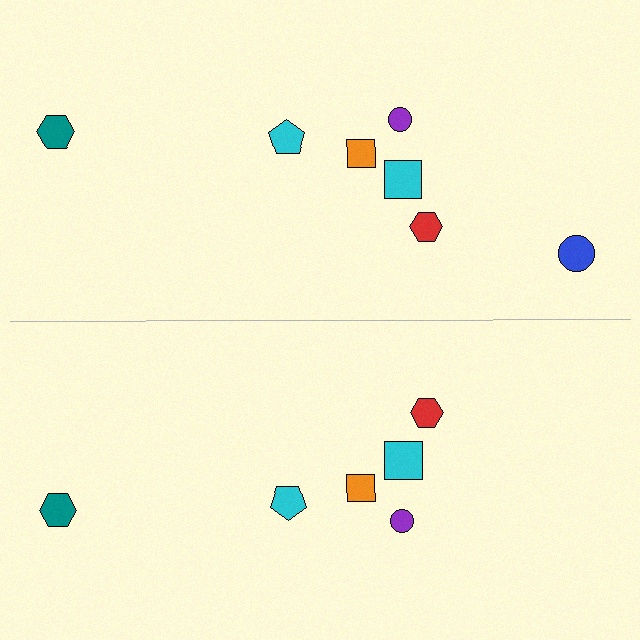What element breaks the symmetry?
A blue circle is missing from the bottom side.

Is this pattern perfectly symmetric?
No, the pattern is not perfectly symmetric. A blue circle is missing from the bottom side.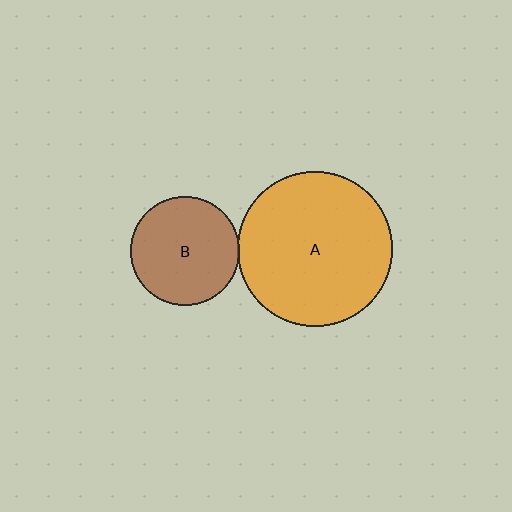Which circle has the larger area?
Circle A (orange).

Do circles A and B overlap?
Yes.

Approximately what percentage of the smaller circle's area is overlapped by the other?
Approximately 5%.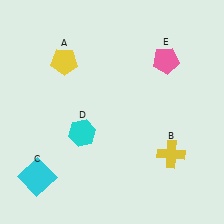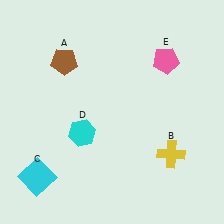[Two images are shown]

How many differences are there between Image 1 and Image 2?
There is 1 difference between the two images.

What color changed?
The pentagon (A) changed from yellow in Image 1 to brown in Image 2.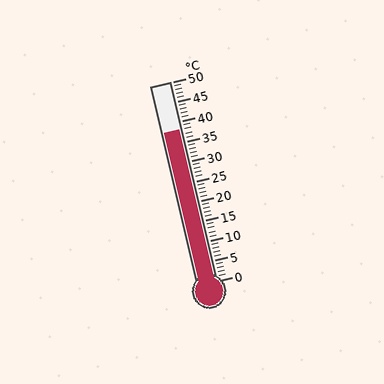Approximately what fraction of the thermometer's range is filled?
The thermometer is filled to approximately 75% of its range.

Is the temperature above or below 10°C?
The temperature is above 10°C.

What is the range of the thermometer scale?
The thermometer scale ranges from 0°C to 50°C.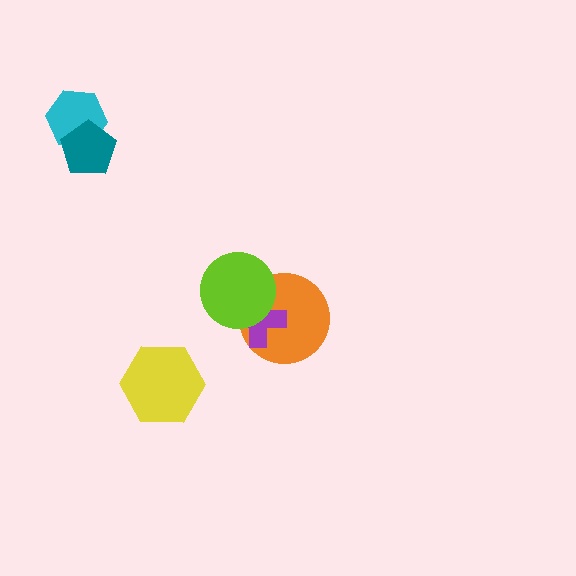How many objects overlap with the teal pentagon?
1 object overlaps with the teal pentagon.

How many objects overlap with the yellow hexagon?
0 objects overlap with the yellow hexagon.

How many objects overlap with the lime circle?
2 objects overlap with the lime circle.